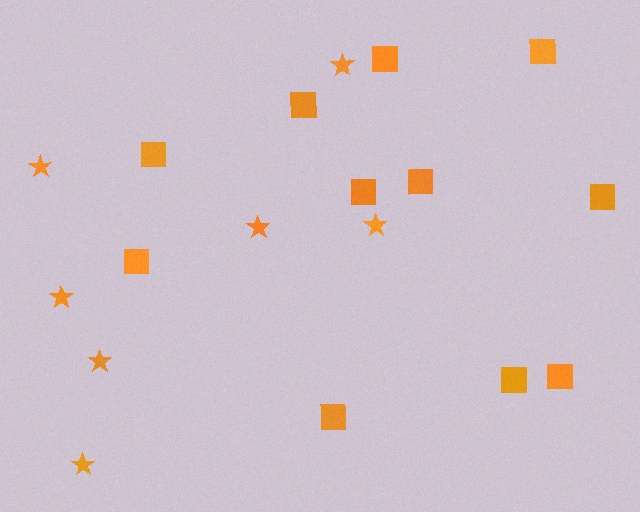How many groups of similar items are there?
There are 2 groups: one group of squares (11) and one group of stars (7).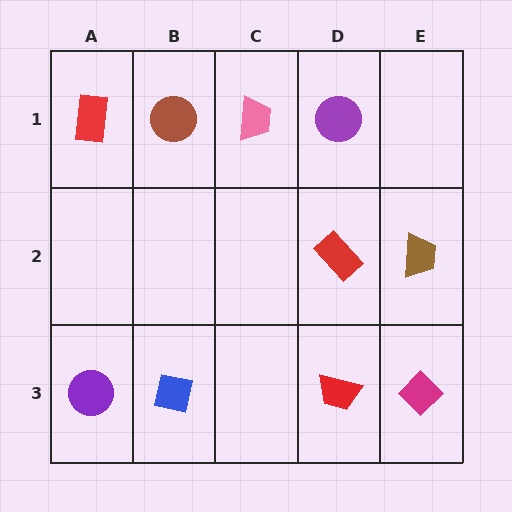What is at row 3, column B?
A blue square.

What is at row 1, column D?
A purple circle.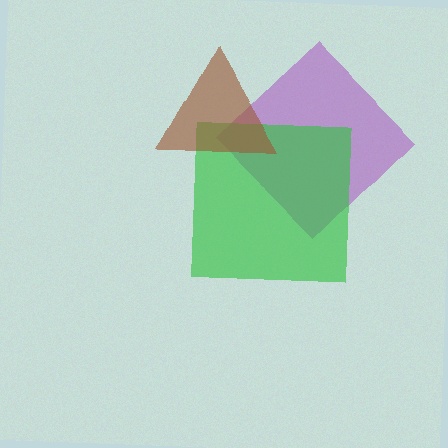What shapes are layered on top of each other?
The layered shapes are: a purple diamond, a green square, a brown triangle.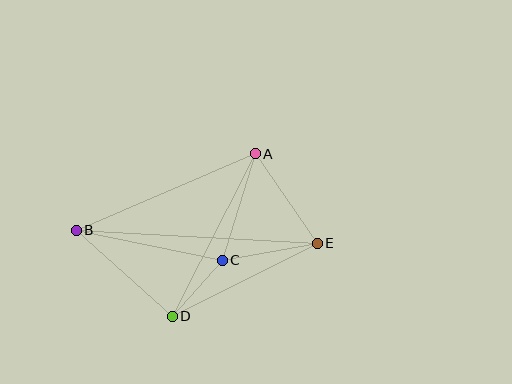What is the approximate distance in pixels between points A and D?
The distance between A and D is approximately 183 pixels.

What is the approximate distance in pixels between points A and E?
The distance between A and E is approximately 109 pixels.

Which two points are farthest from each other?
Points B and E are farthest from each other.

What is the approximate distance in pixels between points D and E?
The distance between D and E is approximately 163 pixels.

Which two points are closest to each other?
Points C and D are closest to each other.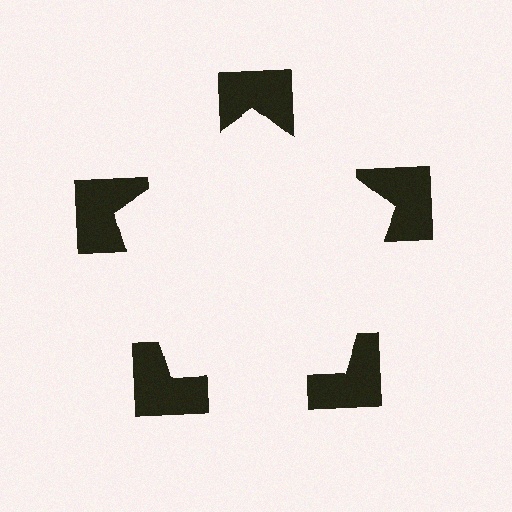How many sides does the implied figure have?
5 sides.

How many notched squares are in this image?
There are 5 — one at each vertex of the illusory pentagon.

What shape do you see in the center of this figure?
An illusory pentagon — its edges are inferred from the aligned wedge cuts in the notched squares, not physically drawn.